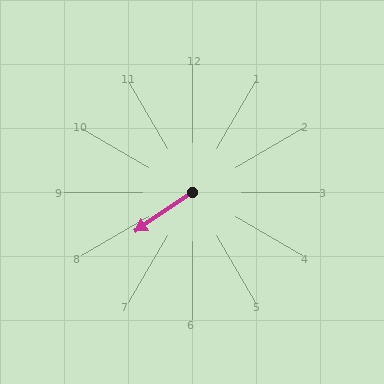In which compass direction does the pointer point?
Southwest.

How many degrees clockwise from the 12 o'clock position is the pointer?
Approximately 236 degrees.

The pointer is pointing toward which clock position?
Roughly 8 o'clock.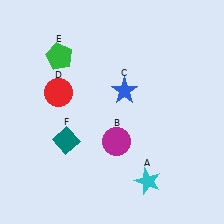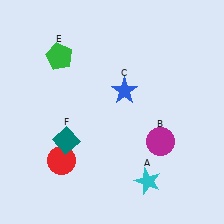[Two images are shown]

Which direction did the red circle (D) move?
The red circle (D) moved down.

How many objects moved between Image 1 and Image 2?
2 objects moved between the two images.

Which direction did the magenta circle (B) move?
The magenta circle (B) moved right.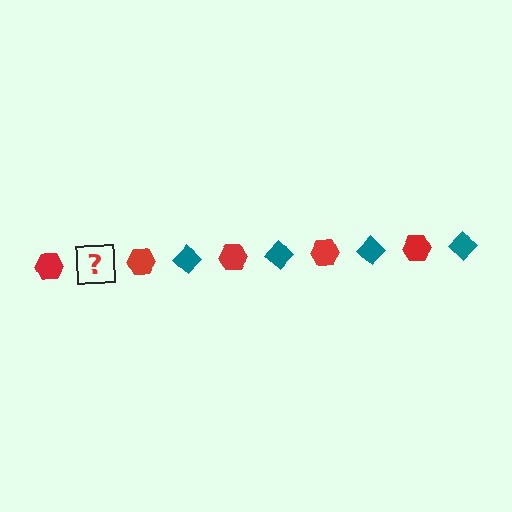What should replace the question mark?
The question mark should be replaced with a teal diamond.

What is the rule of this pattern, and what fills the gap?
The rule is that the pattern alternates between red hexagon and teal diamond. The gap should be filled with a teal diamond.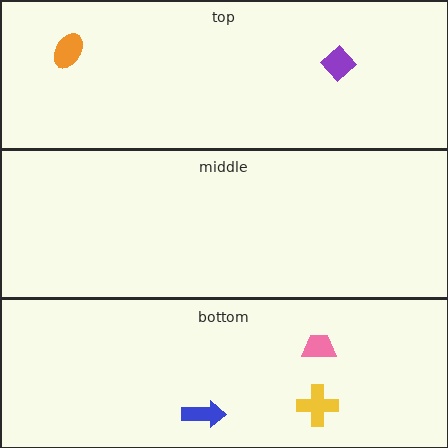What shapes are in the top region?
The purple diamond, the orange ellipse.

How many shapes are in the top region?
2.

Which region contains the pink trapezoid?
The bottom region.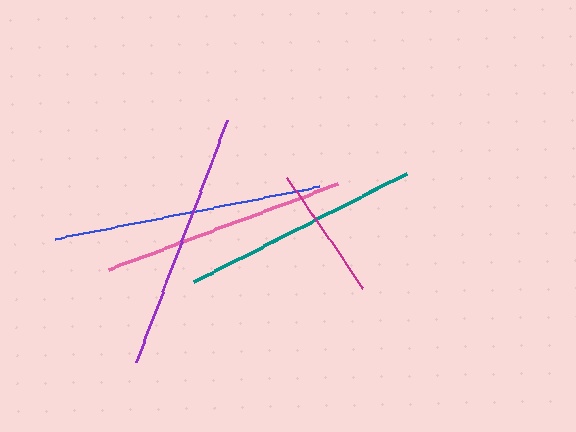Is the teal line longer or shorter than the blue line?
The blue line is longer than the teal line.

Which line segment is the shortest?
The magenta line is the shortest at approximately 134 pixels.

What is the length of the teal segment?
The teal segment is approximately 239 pixels long.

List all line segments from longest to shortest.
From longest to shortest: blue, purple, pink, teal, magenta.